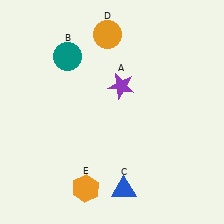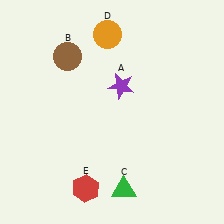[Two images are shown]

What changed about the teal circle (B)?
In Image 1, B is teal. In Image 2, it changed to brown.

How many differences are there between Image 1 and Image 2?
There are 3 differences between the two images.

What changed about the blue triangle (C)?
In Image 1, C is blue. In Image 2, it changed to green.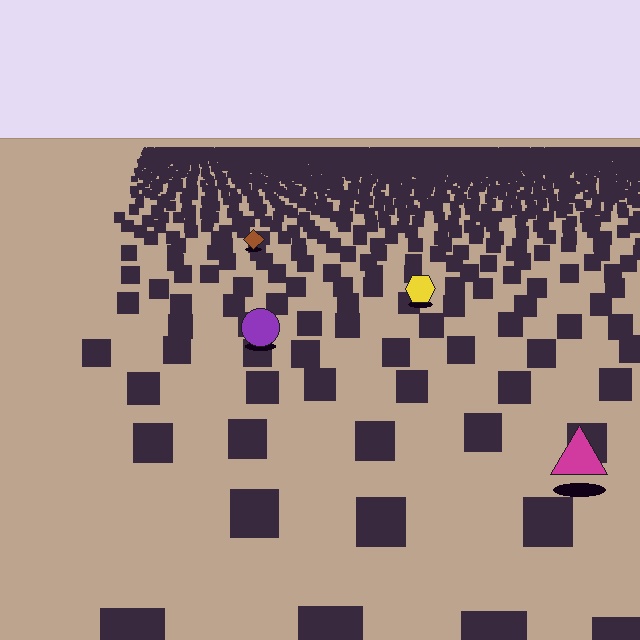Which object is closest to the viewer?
The magenta triangle is closest. The texture marks near it are larger and more spread out.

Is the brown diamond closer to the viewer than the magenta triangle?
No. The magenta triangle is closer — you can tell from the texture gradient: the ground texture is coarser near it.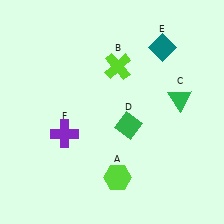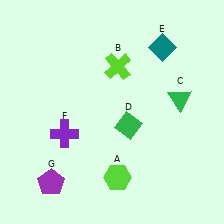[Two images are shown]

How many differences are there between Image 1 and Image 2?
There is 1 difference between the two images.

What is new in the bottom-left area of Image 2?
A purple pentagon (G) was added in the bottom-left area of Image 2.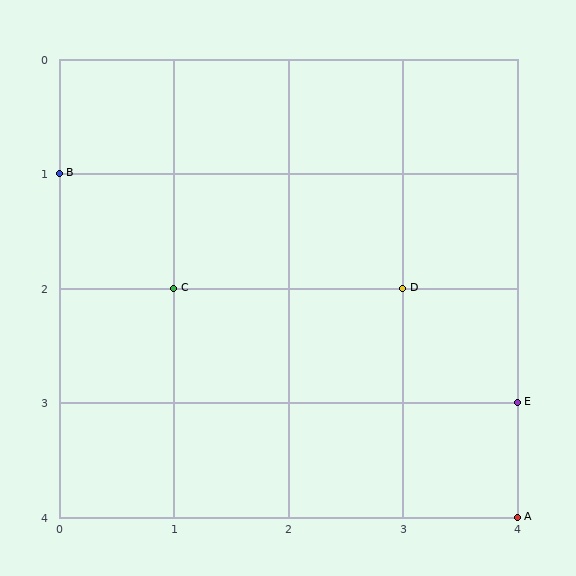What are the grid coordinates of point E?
Point E is at grid coordinates (4, 3).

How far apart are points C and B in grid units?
Points C and B are 1 column and 1 row apart (about 1.4 grid units diagonally).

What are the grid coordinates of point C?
Point C is at grid coordinates (1, 2).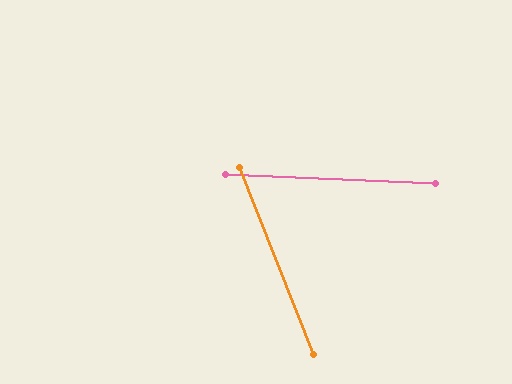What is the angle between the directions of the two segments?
Approximately 66 degrees.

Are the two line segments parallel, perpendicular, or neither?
Neither parallel nor perpendicular — they differ by about 66°.